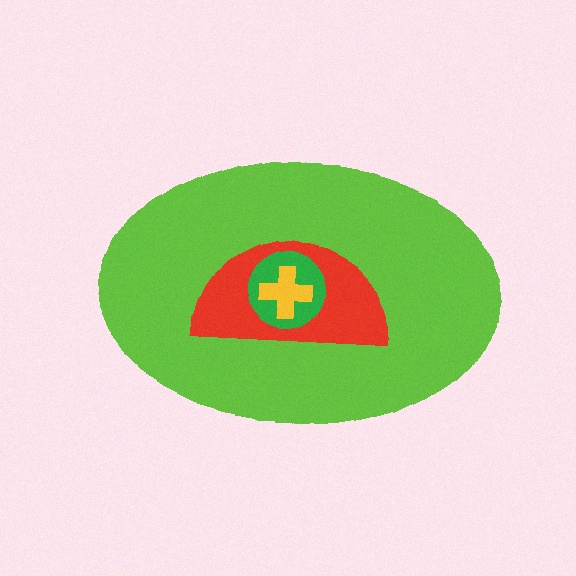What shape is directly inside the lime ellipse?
The red semicircle.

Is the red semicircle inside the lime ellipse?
Yes.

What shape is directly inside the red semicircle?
The green circle.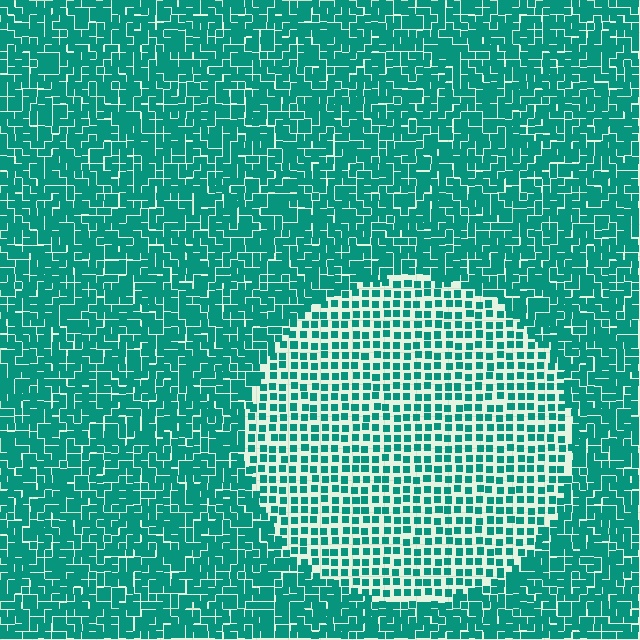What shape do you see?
I see a circle.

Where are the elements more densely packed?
The elements are more densely packed outside the circle boundary.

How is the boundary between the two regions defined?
The boundary is defined by a change in element density (approximately 1.9x ratio). All elements are the same color, size, and shape.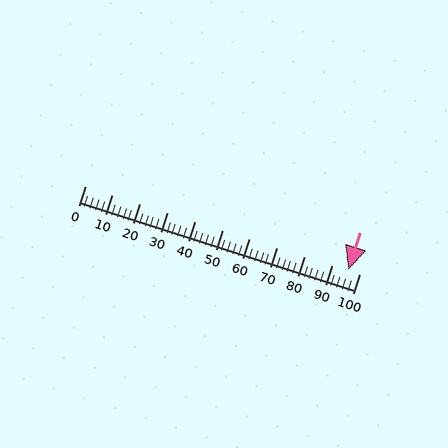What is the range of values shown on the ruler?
The ruler shows values from 0 to 100.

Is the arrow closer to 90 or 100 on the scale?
The arrow is closer to 100.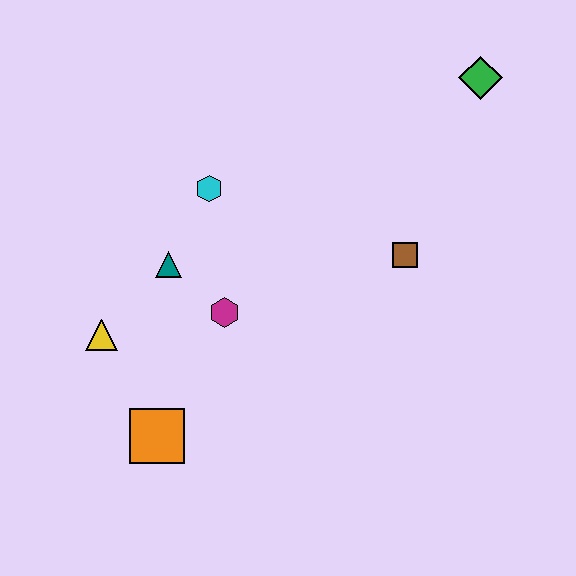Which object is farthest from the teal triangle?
The green diamond is farthest from the teal triangle.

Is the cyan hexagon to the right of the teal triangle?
Yes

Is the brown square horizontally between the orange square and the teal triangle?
No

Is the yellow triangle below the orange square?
No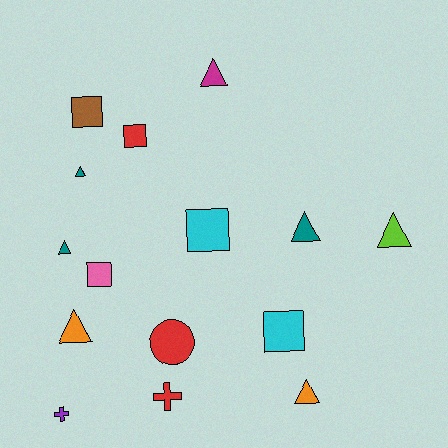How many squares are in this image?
There are 5 squares.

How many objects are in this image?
There are 15 objects.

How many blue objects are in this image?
There are no blue objects.